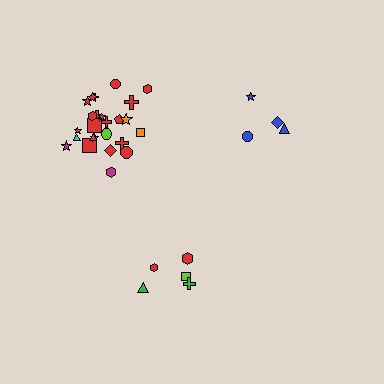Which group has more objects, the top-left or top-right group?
The top-left group.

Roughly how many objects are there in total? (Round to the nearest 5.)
Roughly 35 objects in total.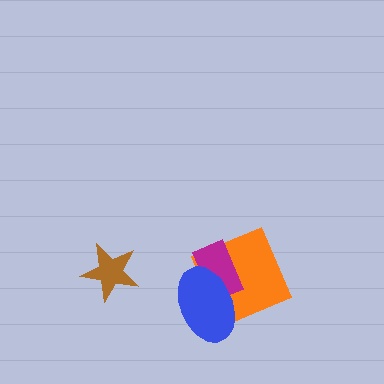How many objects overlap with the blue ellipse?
2 objects overlap with the blue ellipse.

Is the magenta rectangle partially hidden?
Yes, it is partially covered by another shape.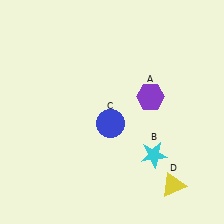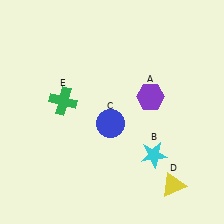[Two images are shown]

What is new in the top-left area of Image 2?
A green cross (E) was added in the top-left area of Image 2.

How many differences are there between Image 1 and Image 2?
There is 1 difference between the two images.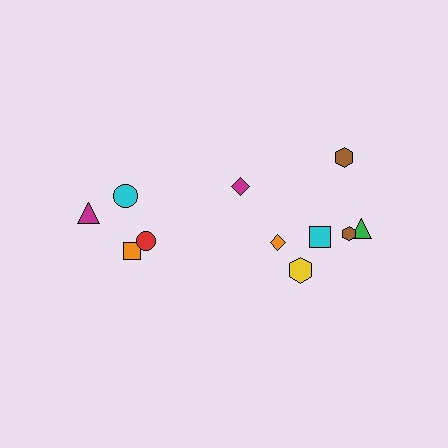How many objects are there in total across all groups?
There are 11 objects.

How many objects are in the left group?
There are 4 objects.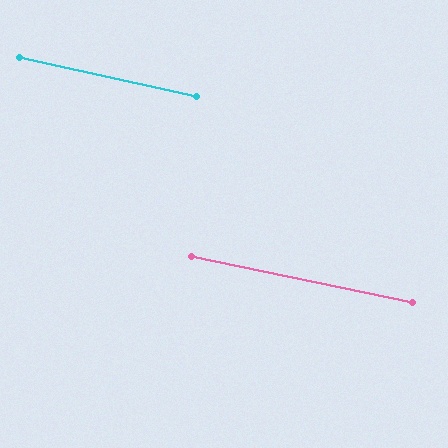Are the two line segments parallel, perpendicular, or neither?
Parallel — their directions differ by only 0.6°.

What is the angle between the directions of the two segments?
Approximately 1 degree.